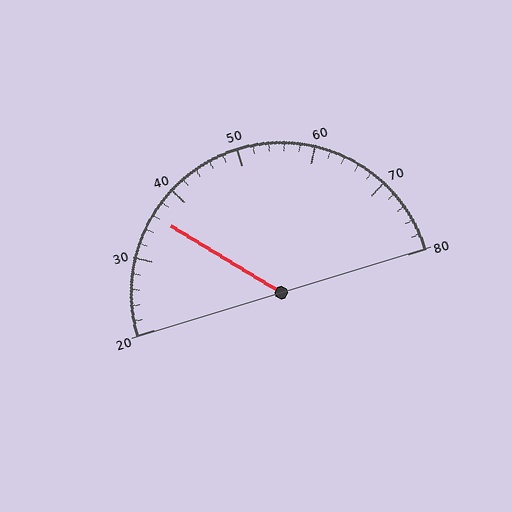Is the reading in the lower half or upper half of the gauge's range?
The reading is in the lower half of the range (20 to 80).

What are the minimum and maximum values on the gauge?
The gauge ranges from 20 to 80.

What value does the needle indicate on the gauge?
The needle indicates approximately 36.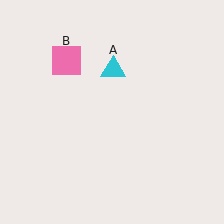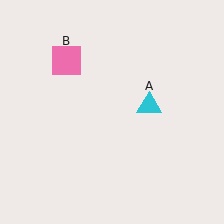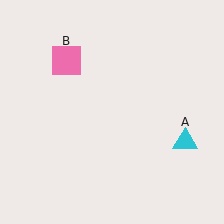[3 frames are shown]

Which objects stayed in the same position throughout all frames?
Pink square (object B) remained stationary.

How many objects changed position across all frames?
1 object changed position: cyan triangle (object A).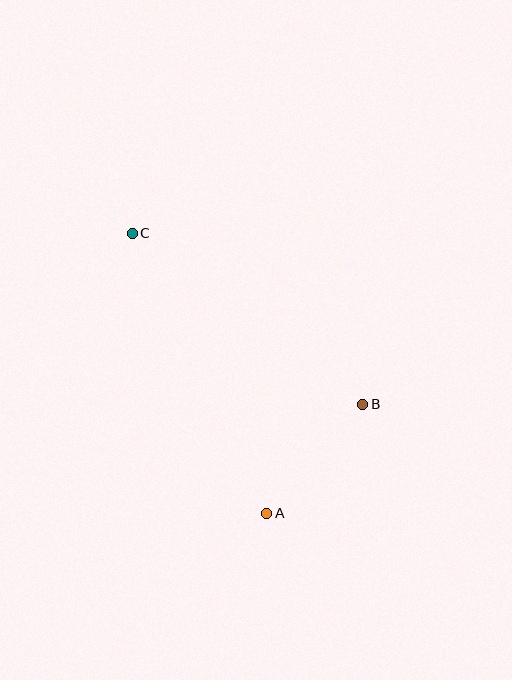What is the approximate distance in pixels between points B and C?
The distance between B and C is approximately 287 pixels.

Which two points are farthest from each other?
Points A and C are farthest from each other.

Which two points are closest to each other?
Points A and B are closest to each other.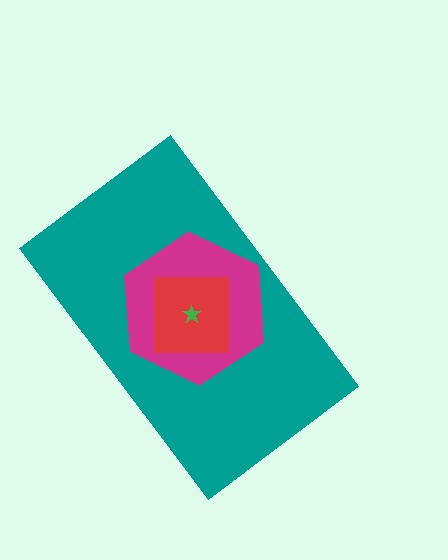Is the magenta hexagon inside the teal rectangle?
Yes.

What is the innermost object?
The green star.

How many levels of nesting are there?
4.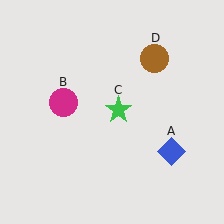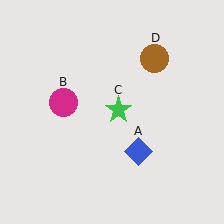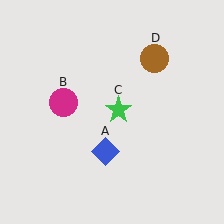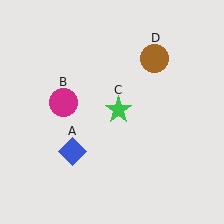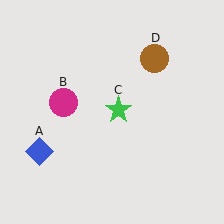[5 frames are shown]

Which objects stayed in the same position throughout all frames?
Magenta circle (object B) and green star (object C) and brown circle (object D) remained stationary.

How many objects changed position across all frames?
1 object changed position: blue diamond (object A).